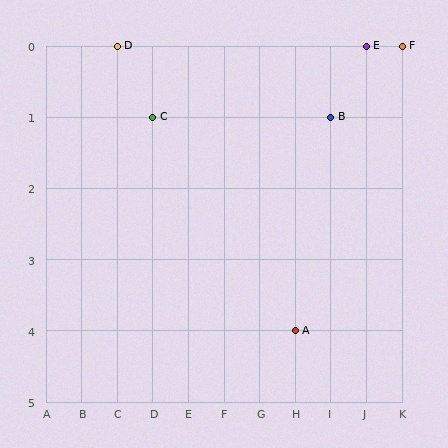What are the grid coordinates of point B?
Point B is at grid coordinates (I, 1).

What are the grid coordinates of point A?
Point A is at grid coordinates (H, 4).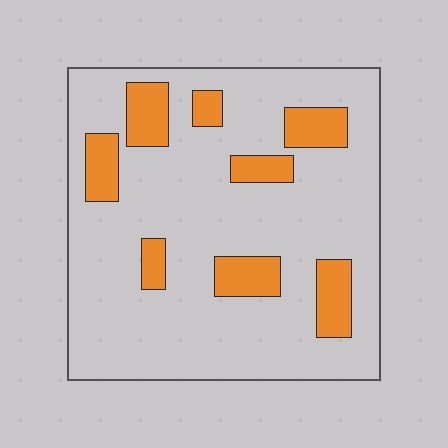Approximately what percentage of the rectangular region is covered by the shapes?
Approximately 20%.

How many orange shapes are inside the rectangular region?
8.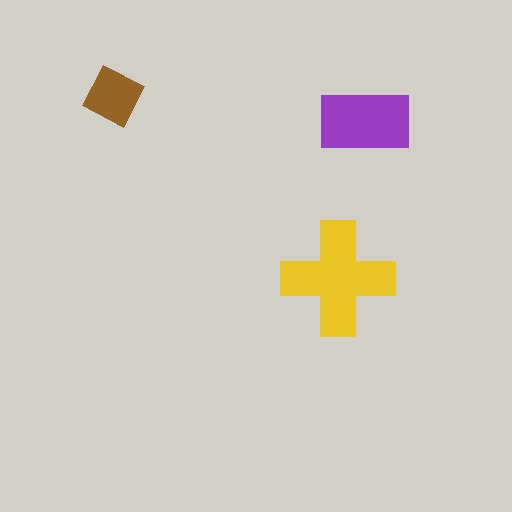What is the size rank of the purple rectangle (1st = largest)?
2nd.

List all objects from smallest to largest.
The brown square, the purple rectangle, the yellow cross.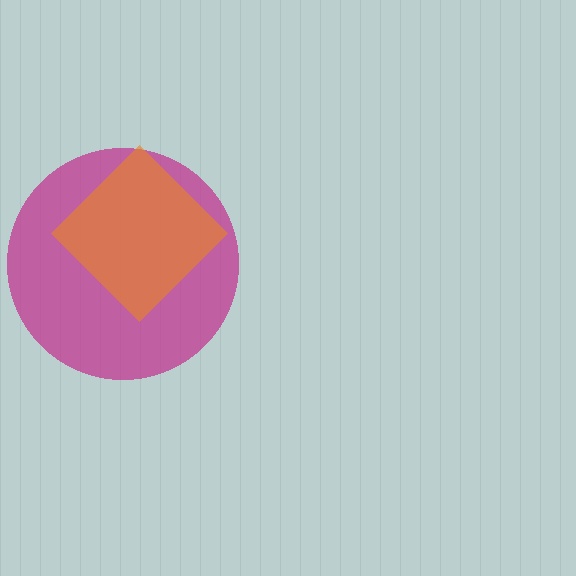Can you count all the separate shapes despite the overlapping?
Yes, there are 2 separate shapes.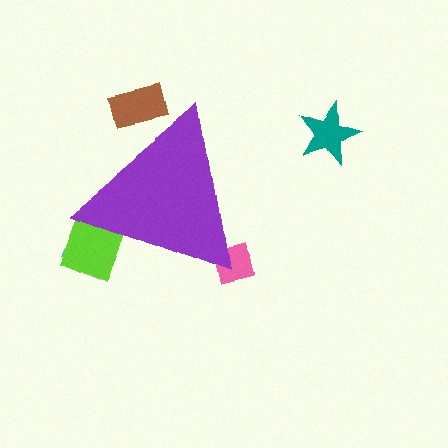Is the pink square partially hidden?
Yes, the pink square is partially hidden behind the purple triangle.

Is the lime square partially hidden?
Yes, the lime square is partially hidden behind the purple triangle.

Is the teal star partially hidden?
No, the teal star is fully visible.